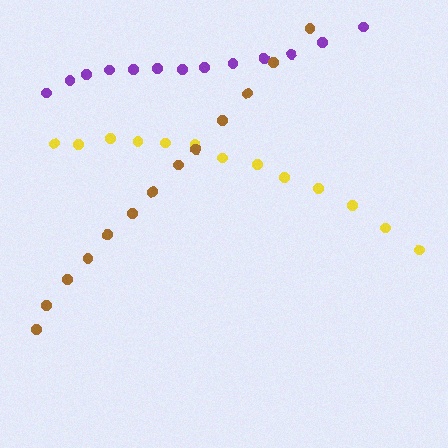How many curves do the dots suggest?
There are 3 distinct paths.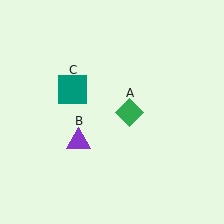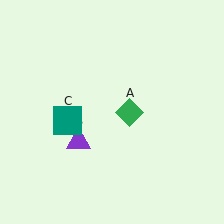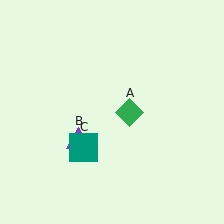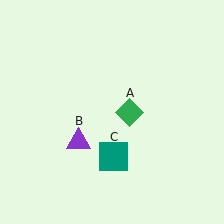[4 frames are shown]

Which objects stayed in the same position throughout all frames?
Green diamond (object A) and purple triangle (object B) remained stationary.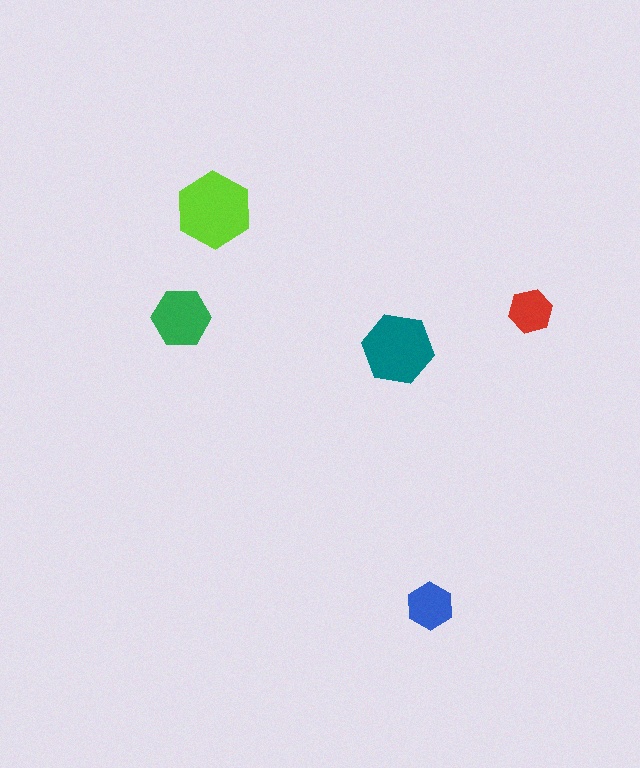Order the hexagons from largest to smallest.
the lime one, the teal one, the green one, the blue one, the red one.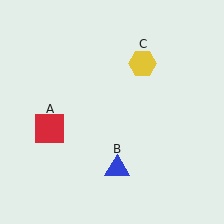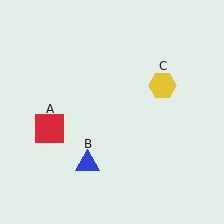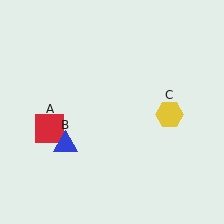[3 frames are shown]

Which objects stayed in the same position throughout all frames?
Red square (object A) remained stationary.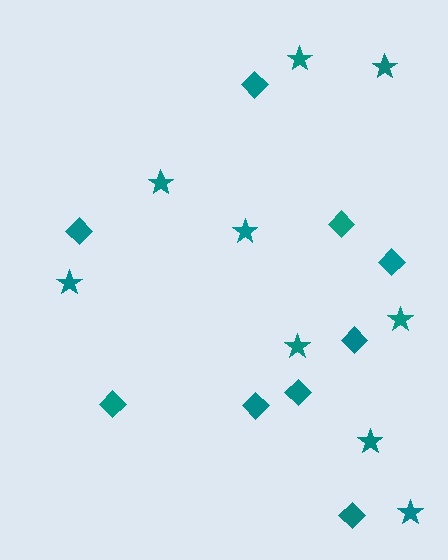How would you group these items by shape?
There are 2 groups: one group of diamonds (9) and one group of stars (9).